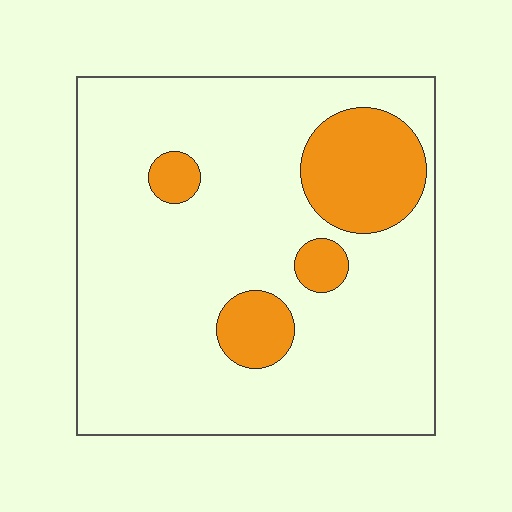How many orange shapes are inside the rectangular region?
4.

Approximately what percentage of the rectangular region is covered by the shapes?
Approximately 15%.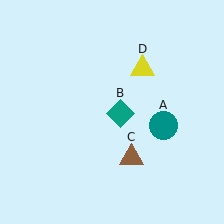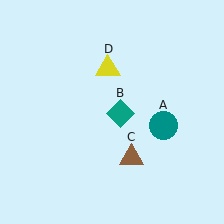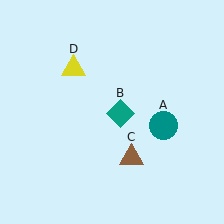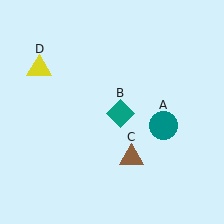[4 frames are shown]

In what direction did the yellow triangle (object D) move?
The yellow triangle (object D) moved left.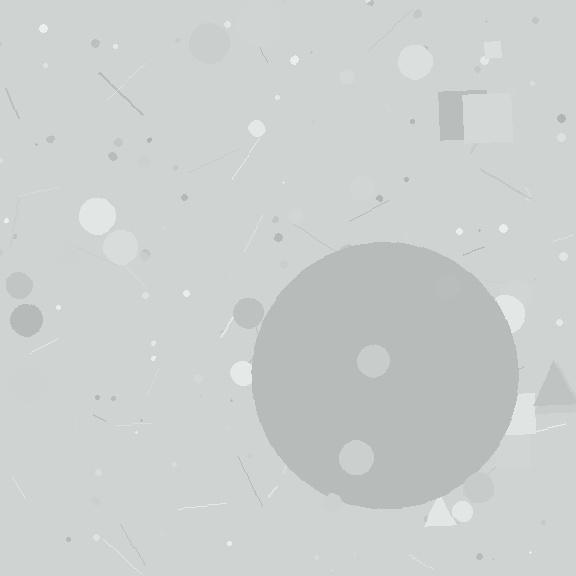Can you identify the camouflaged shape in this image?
The camouflaged shape is a circle.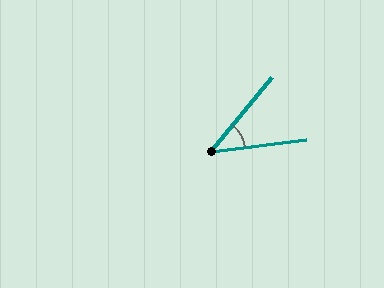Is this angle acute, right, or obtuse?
It is acute.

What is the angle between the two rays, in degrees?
Approximately 44 degrees.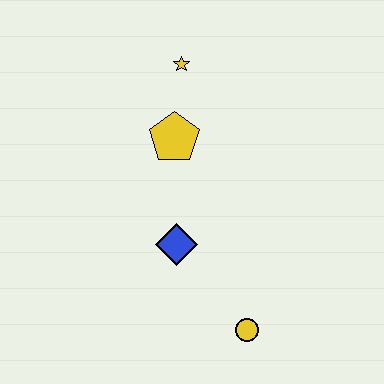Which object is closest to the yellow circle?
The blue diamond is closest to the yellow circle.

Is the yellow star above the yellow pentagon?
Yes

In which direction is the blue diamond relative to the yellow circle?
The blue diamond is above the yellow circle.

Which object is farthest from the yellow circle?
The yellow star is farthest from the yellow circle.